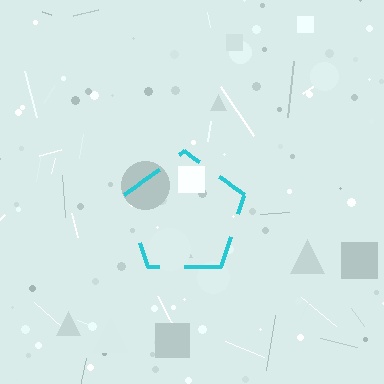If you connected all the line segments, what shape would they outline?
They would outline a pentagon.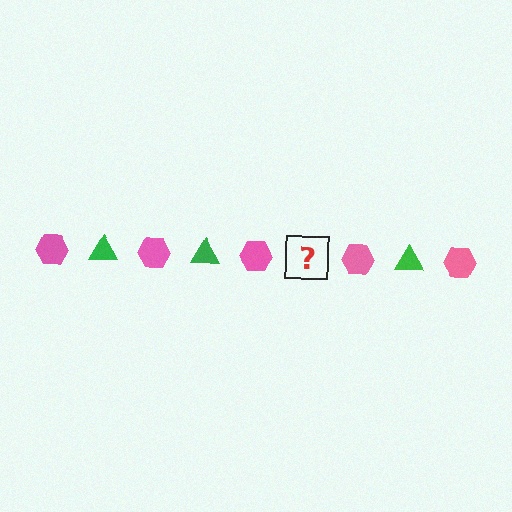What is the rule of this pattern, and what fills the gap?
The rule is that the pattern alternates between pink hexagon and green triangle. The gap should be filled with a green triangle.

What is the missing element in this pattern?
The missing element is a green triangle.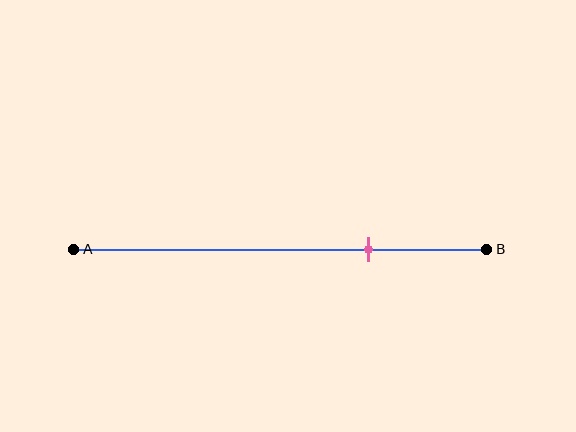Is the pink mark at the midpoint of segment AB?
No, the mark is at about 70% from A, not at the 50% midpoint.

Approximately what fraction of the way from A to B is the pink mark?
The pink mark is approximately 70% of the way from A to B.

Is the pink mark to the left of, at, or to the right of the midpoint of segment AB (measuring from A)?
The pink mark is to the right of the midpoint of segment AB.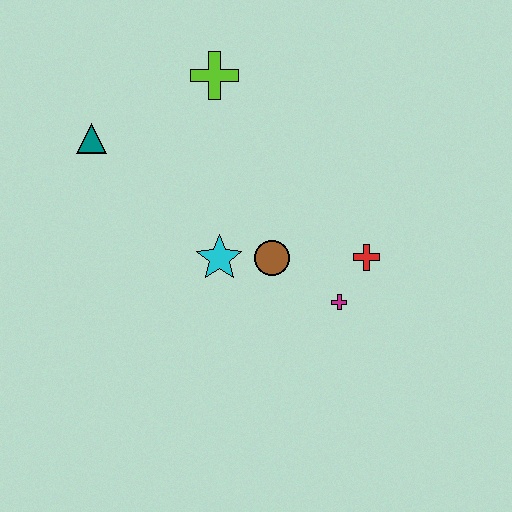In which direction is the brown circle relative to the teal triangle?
The brown circle is to the right of the teal triangle.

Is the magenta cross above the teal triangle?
No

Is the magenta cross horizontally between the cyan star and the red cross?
Yes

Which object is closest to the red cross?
The magenta cross is closest to the red cross.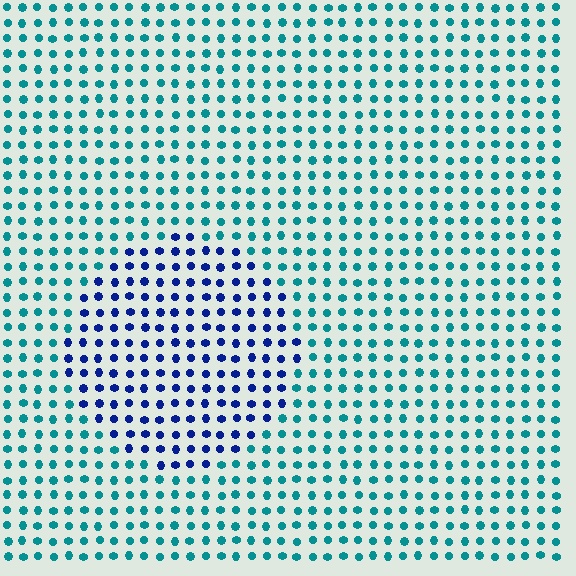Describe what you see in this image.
The image is filled with small teal elements in a uniform arrangement. A circle-shaped region is visible where the elements are tinted to a slightly different hue, forming a subtle color boundary.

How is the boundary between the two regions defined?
The boundary is defined purely by a slight shift in hue (about 49 degrees). Spacing, size, and orientation are identical on both sides.